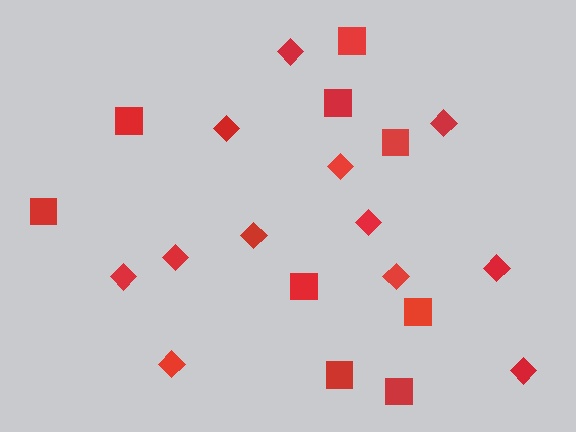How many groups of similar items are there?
There are 2 groups: one group of diamonds (12) and one group of squares (9).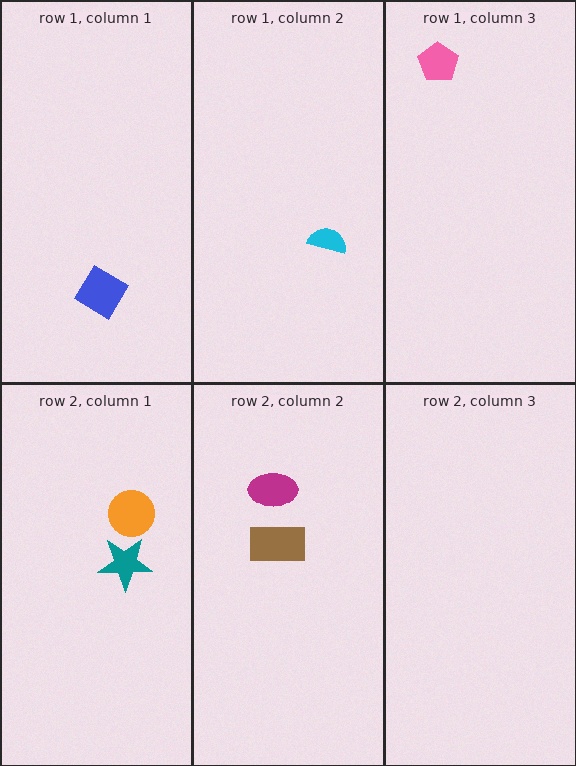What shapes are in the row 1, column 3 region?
The pink pentagon.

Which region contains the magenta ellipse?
The row 2, column 2 region.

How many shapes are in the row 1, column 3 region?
1.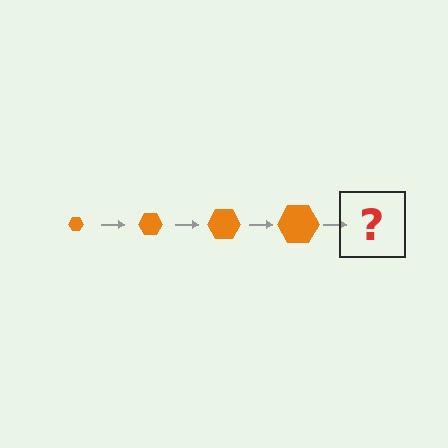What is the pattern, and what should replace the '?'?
The pattern is that the hexagon gets progressively larger each step. The '?' should be an orange hexagon, larger than the previous one.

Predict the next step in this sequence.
The next step is an orange hexagon, larger than the previous one.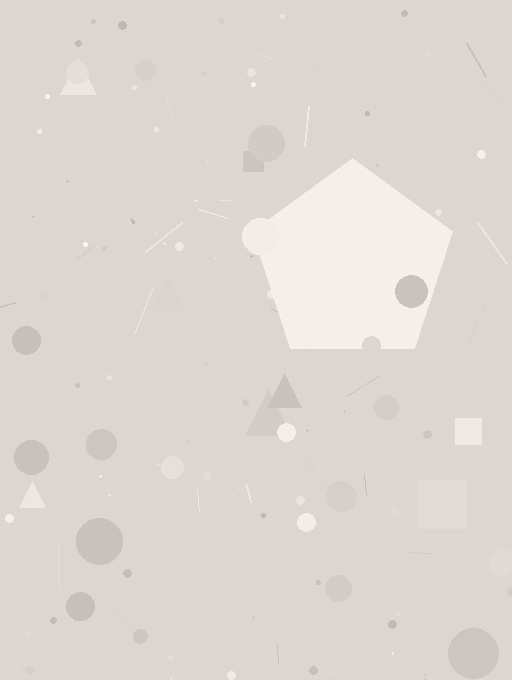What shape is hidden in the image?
A pentagon is hidden in the image.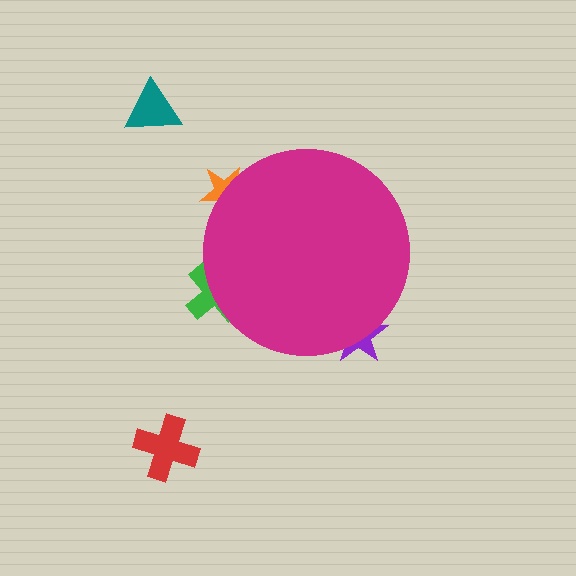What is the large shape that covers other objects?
A magenta circle.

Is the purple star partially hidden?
Yes, the purple star is partially hidden behind the magenta circle.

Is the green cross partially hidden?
Yes, the green cross is partially hidden behind the magenta circle.